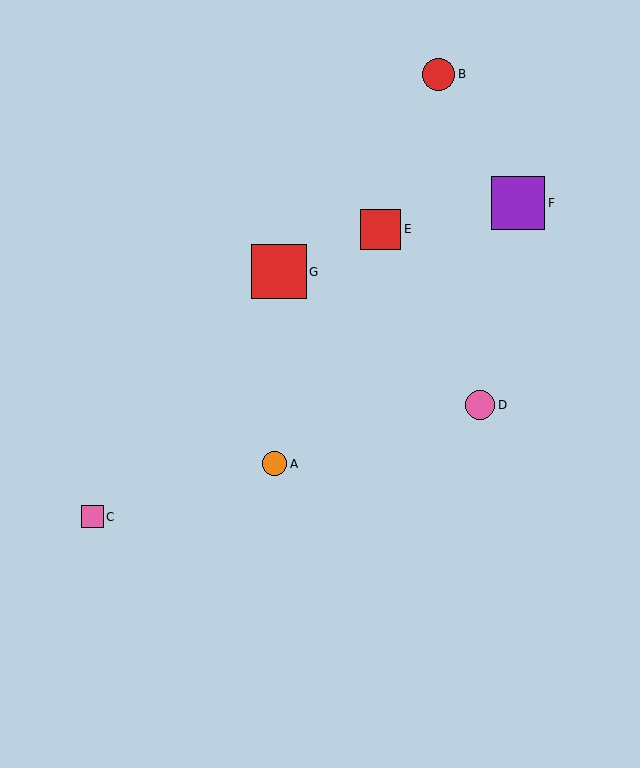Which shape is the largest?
The red square (labeled G) is the largest.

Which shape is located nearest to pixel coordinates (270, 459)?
The orange circle (labeled A) at (275, 464) is nearest to that location.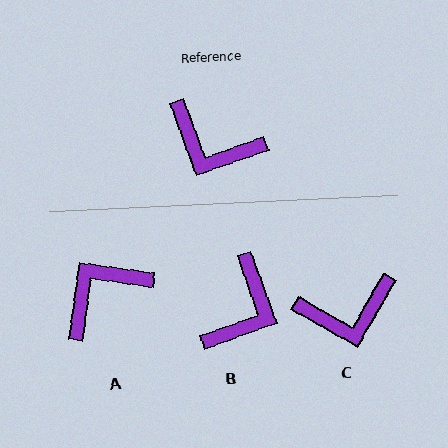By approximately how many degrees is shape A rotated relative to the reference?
Approximately 117 degrees clockwise.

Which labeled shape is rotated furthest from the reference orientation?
A, about 117 degrees away.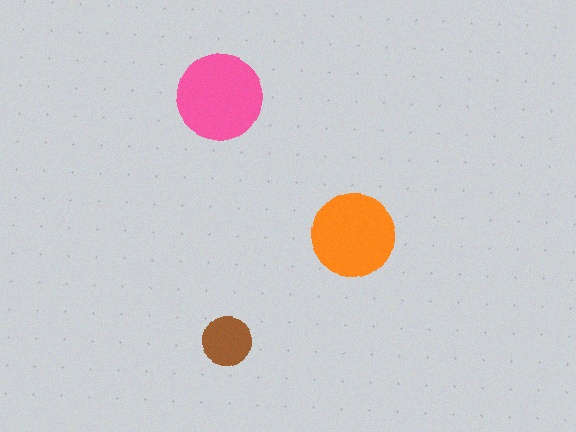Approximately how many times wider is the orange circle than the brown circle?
About 1.5 times wider.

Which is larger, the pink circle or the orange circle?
The pink one.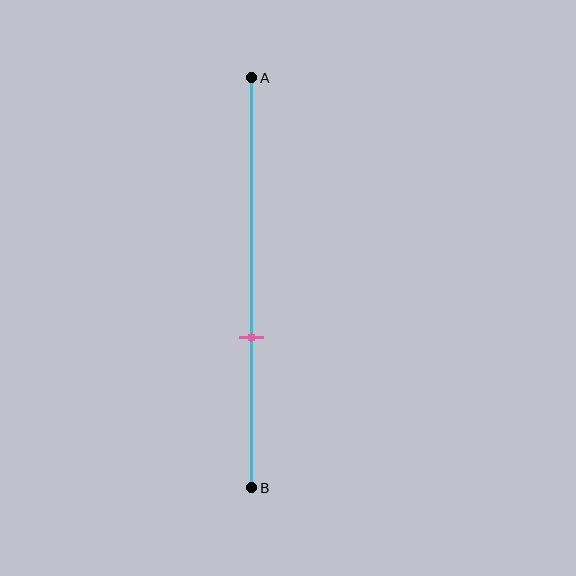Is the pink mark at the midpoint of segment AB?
No, the mark is at about 65% from A, not at the 50% midpoint.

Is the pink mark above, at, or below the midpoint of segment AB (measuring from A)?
The pink mark is below the midpoint of segment AB.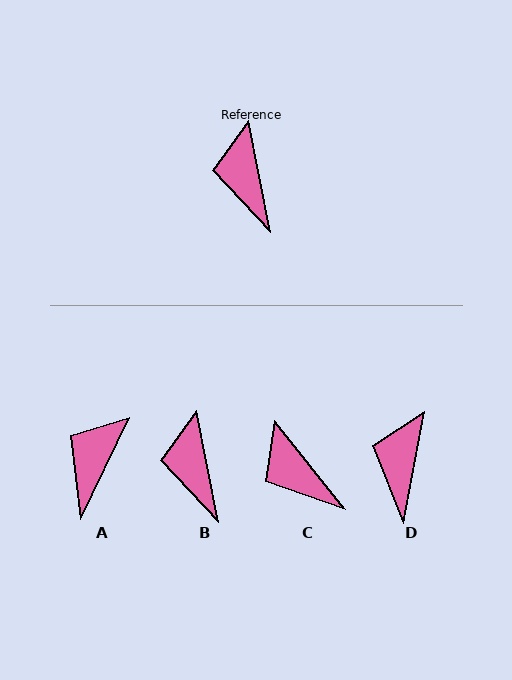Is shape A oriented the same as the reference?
No, it is off by about 37 degrees.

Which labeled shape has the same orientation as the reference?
B.